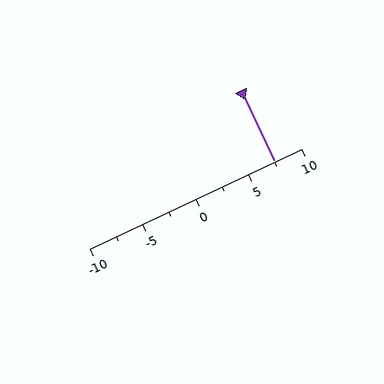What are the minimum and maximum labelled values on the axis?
The axis runs from -10 to 10.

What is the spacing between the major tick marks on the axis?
The major ticks are spaced 5 apart.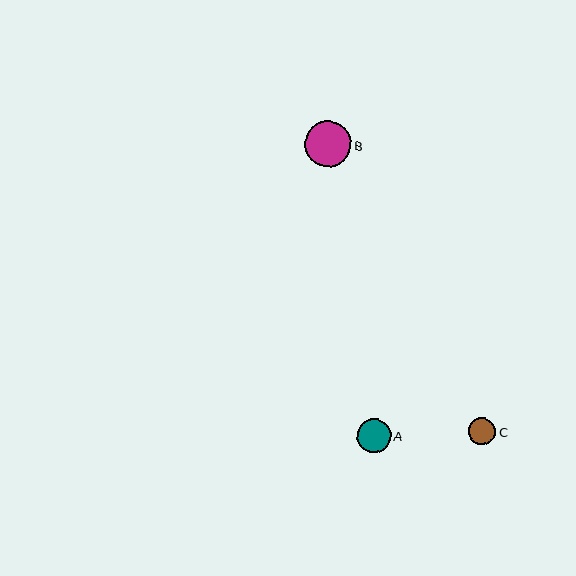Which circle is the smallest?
Circle C is the smallest with a size of approximately 27 pixels.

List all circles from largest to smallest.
From largest to smallest: B, A, C.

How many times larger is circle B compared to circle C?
Circle B is approximately 1.7 times the size of circle C.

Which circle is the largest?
Circle B is the largest with a size of approximately 46 pixels.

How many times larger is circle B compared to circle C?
Circle B is approximately 1.7 times the size of circle C.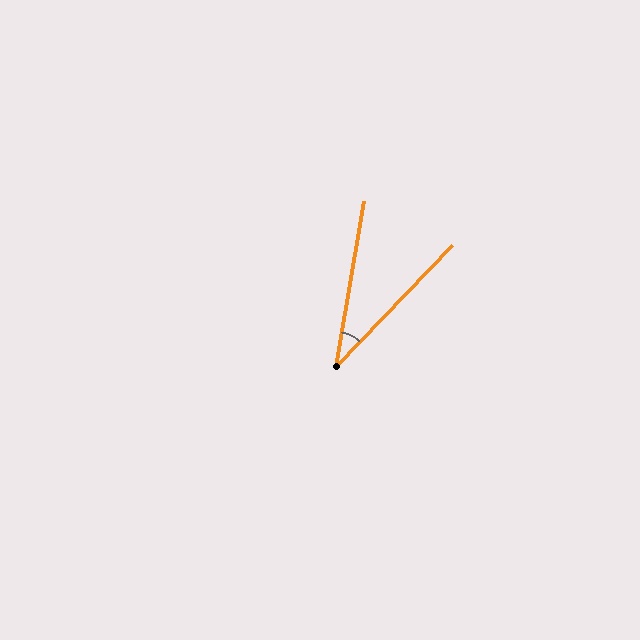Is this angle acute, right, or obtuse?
It is acute.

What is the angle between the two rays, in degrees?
Approximately 34 degrees.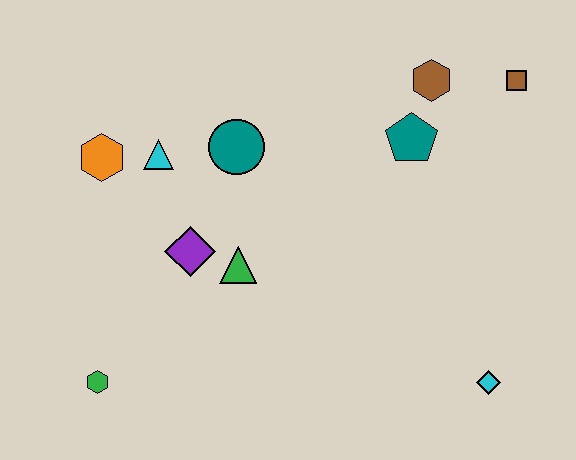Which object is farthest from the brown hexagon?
The green hexagon is farthest from the brown hexagon.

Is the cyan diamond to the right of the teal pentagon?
Yes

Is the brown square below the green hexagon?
No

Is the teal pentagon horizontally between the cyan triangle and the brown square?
Yes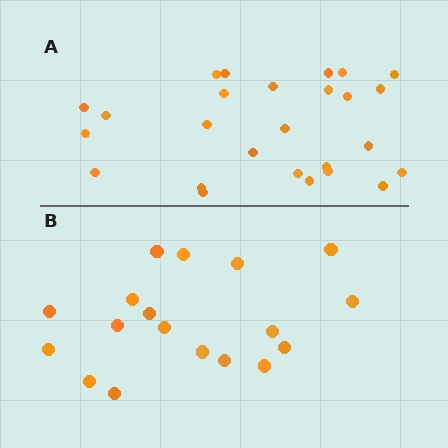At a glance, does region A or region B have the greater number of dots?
Region A (the top region) has more dots.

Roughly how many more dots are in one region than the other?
Region A has roughly 8 or so more dots than region B.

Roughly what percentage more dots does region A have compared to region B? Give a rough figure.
About 45% more.